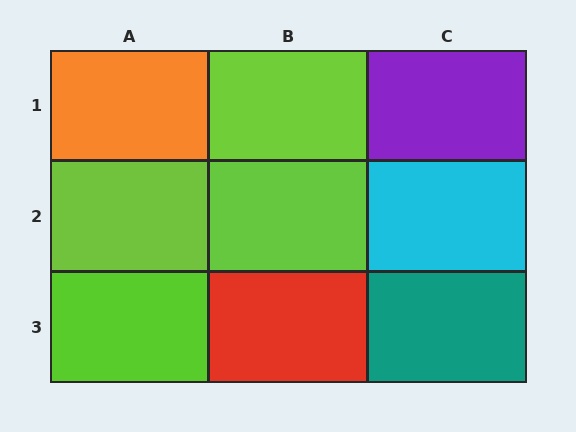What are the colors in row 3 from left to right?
Lime, red, teal.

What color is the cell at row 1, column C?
Purple.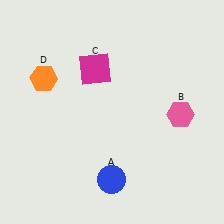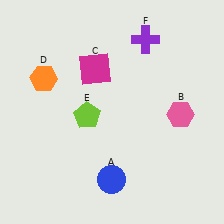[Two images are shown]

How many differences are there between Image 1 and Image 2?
There are 2 differences between the two images.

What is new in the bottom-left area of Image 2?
A lime pentagon (E) was added in the bottom-left area of Image 2.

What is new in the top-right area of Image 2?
A purple cross (F) was added in the top-right area of Image 2.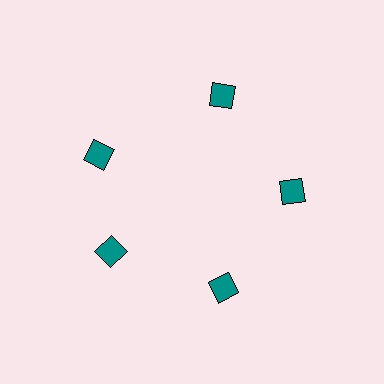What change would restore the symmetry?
The symmetry would be restored by rotating it back into even spacing with its neighbors so that all 5 squares sit at equal angles and equal distance from the center.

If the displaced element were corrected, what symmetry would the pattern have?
It would have 5-fold rotational symmetry — the pattern would map onto itself every 72 degrees.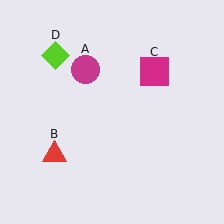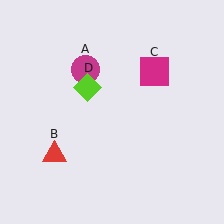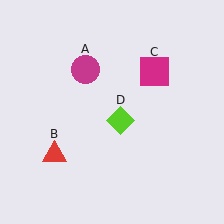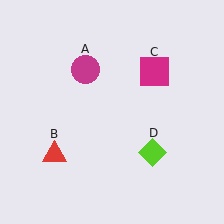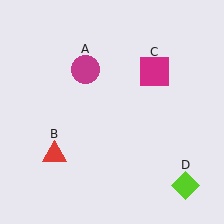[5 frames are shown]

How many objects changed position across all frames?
1 object changed position: lime diamond (object D).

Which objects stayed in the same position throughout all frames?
Magenta circle (object A) and red triangle (object B) and magenta square (object C) remained stationary.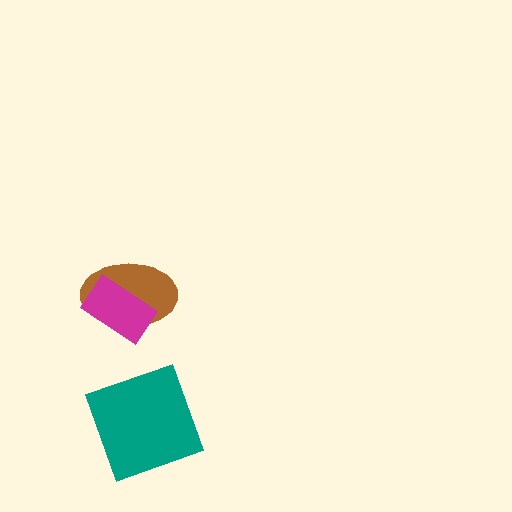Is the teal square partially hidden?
No, no other shape covers it.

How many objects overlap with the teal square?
0 objects overlap with the teal square.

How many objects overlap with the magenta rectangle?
1 object overlaps with the magenta rectangle.